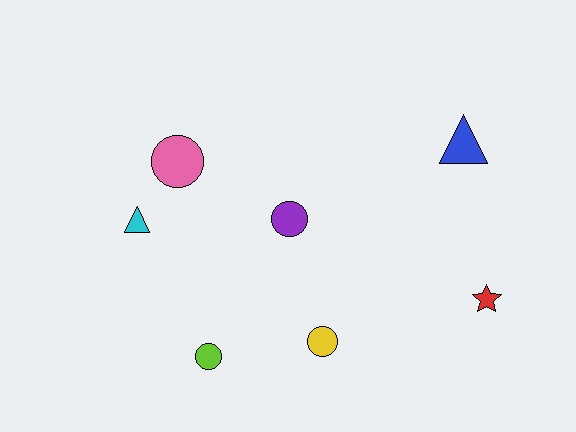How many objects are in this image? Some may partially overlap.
There are 7 objects.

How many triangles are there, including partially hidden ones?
There are 2 triangles.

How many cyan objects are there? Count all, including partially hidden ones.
There is 1 cyan object.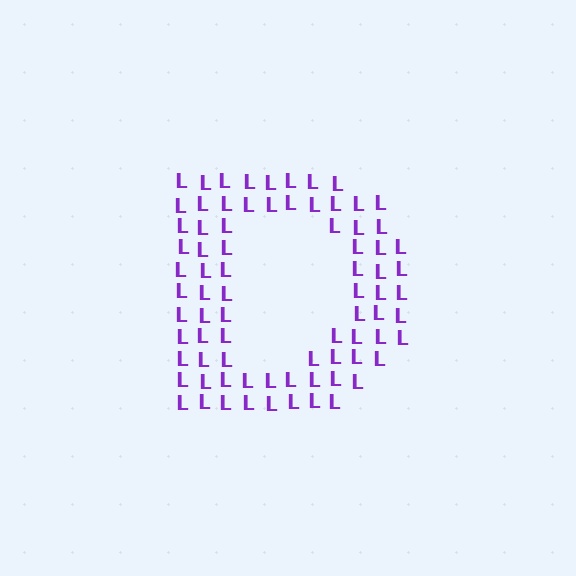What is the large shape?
The large shape is the letter D.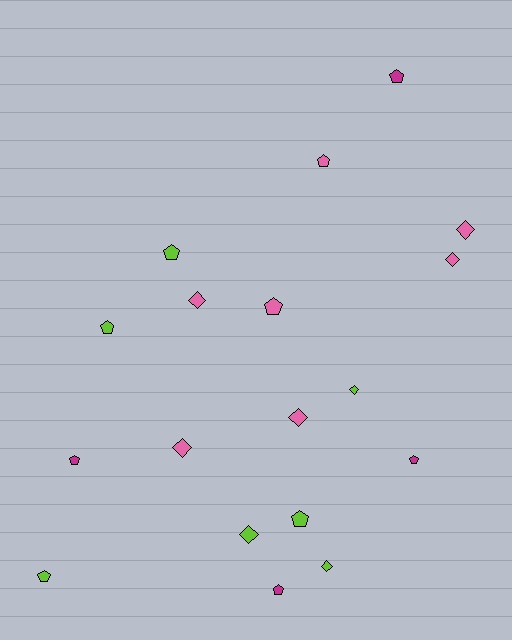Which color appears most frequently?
Lime, with 7 objects.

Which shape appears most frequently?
Pentagon, with 10 objects.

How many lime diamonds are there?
There are 3 lime diamonds.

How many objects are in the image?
There are 18 objects.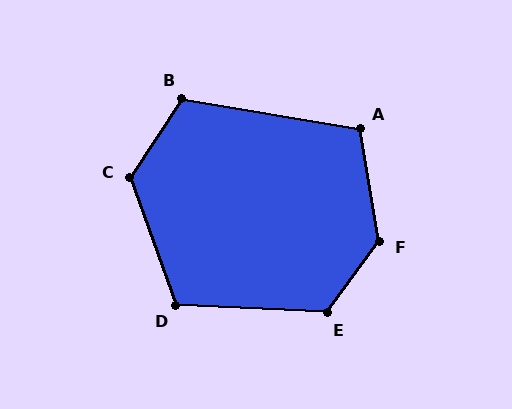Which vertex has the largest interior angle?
F, at approximately 134 degrees.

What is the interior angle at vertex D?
Approximately 112 degrees (obtuse).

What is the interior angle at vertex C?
Approximately 127 degrees (obtuse).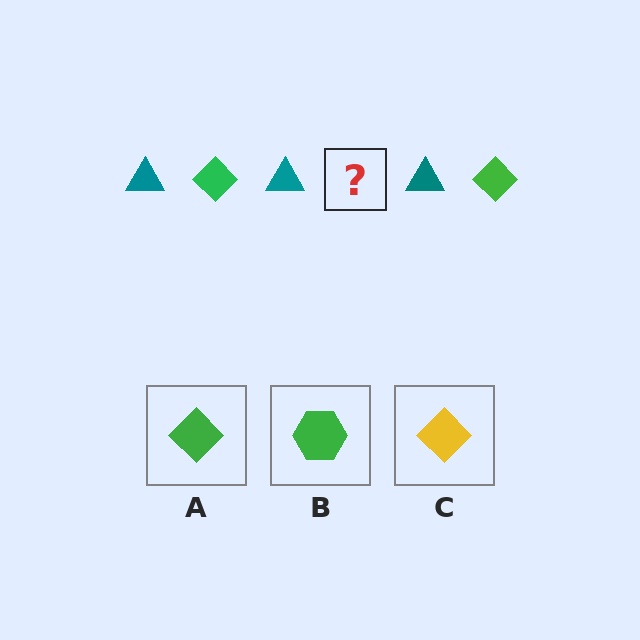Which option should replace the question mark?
Option A.